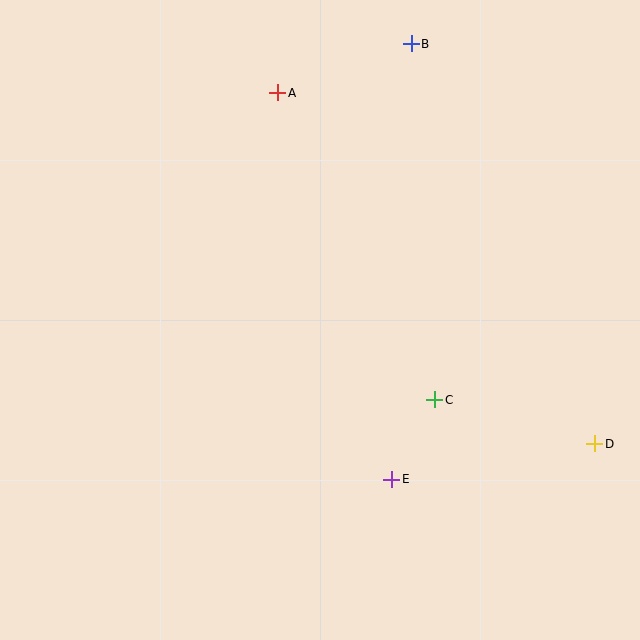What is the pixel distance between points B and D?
The distance between B and D is 440 pixels.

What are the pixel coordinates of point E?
Point E is at (392, 479).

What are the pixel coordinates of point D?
Point D is at (595, 444).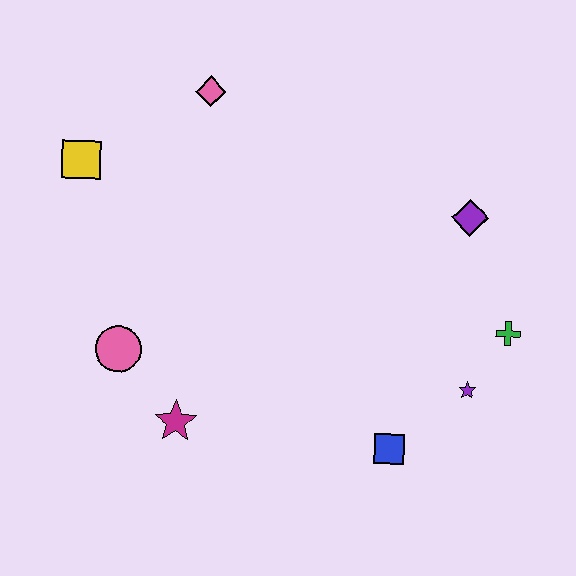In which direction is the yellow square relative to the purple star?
The yellow square is to the left of the purple star.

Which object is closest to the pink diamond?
The yellow square is closest to the pink diamond.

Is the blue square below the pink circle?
Yes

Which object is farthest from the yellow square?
The green cross is farthest from the yellow square.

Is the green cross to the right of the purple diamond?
Yes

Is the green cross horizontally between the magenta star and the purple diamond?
No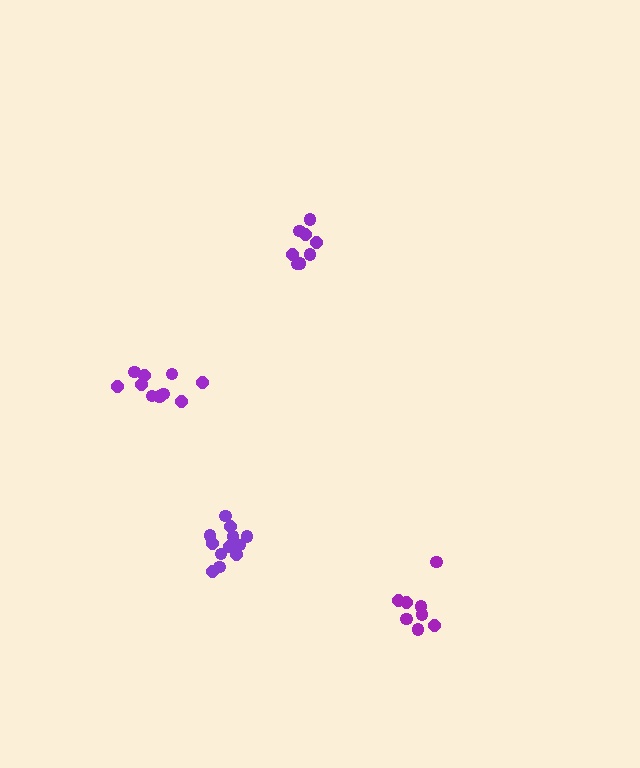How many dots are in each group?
Group 1: 12 dots, Group 2: 8 dots, Group 3: 11 dots, Group 4: 8 dots (39 total).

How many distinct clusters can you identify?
There are 4 distinct clusters.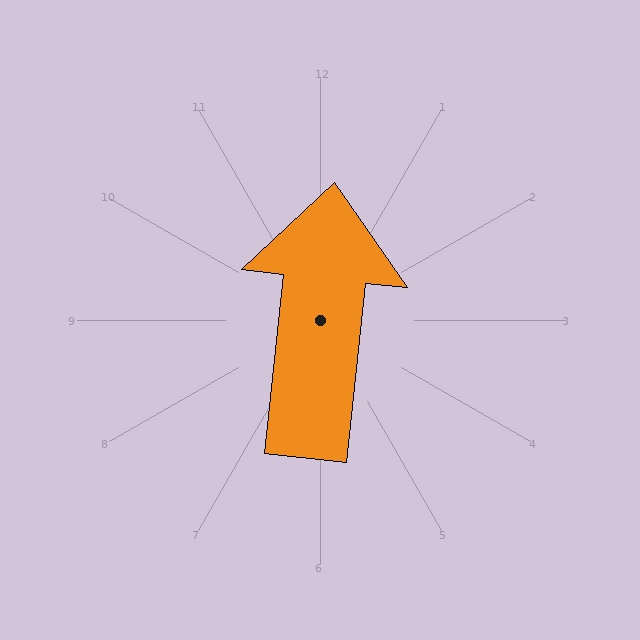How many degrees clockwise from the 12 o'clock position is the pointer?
Approximately 6 degrees.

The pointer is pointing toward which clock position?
Roughly 12 o'clock.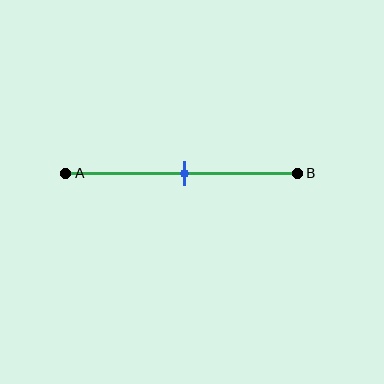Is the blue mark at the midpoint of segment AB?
Yes, the mark is approximately at the midpoint.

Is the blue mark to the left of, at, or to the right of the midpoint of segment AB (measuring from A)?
The blue mark is approximately at the midpoint of segment AB.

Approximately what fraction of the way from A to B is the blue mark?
The blue mark is approximately 50% of the way from A to B.